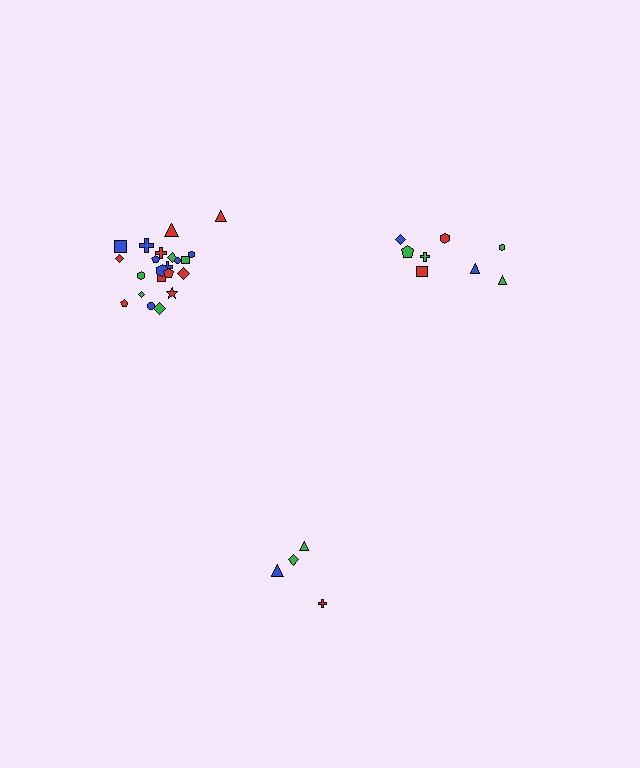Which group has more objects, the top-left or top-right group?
The top-left group.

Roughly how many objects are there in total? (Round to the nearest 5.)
Roughly 35 objects in total.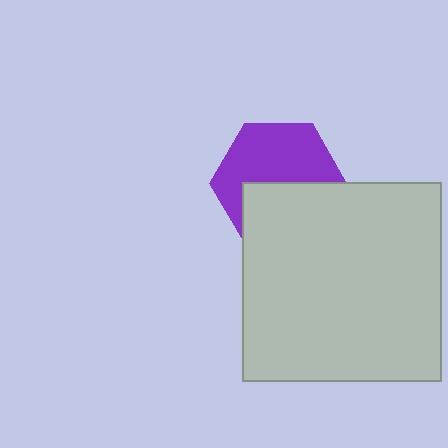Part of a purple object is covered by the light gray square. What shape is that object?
It is a hexagon.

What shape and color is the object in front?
The object in front is a light gray square.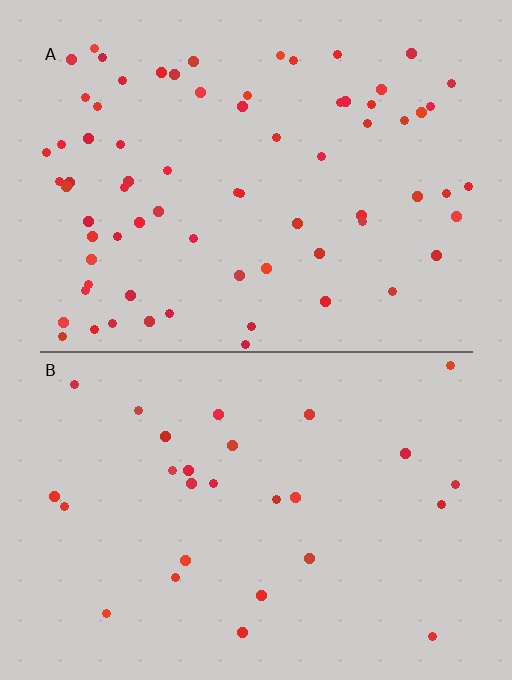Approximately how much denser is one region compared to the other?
Approximately 2.6× — region A over region B.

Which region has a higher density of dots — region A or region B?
A (the top).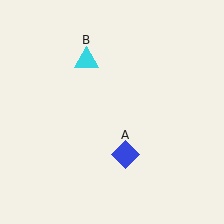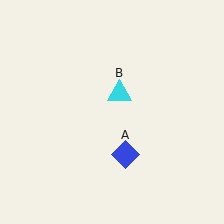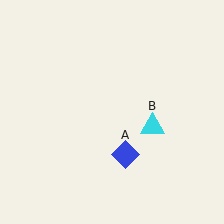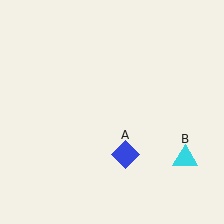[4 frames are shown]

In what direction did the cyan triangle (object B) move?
The cyan triangle (object B) moved down and to the right.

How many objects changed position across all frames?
1 object changed position: cyan triangle (object B).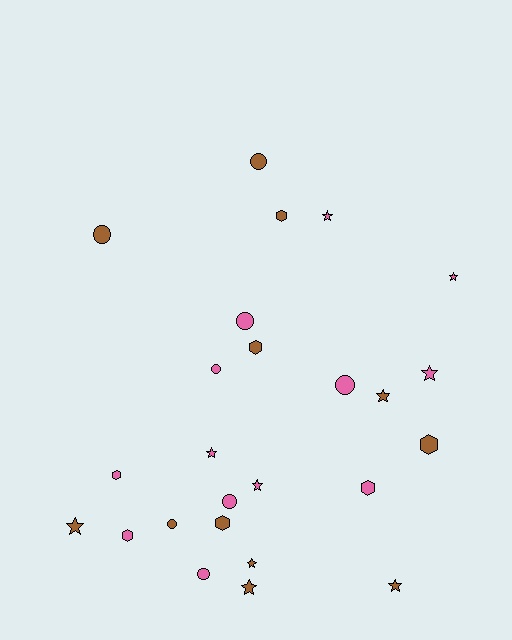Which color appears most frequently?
Pink, with 13 objects.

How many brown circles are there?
There are 3 brown circles.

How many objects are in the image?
There are 25 objects.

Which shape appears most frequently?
Star, with 10 objects.